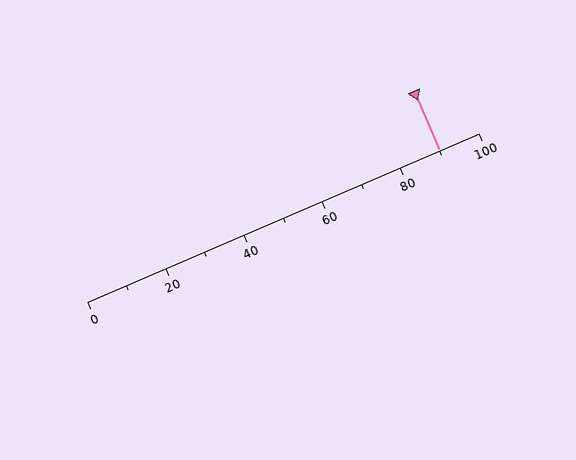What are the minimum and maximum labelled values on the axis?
The axis runs from 0 to 100.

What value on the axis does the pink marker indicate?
The marker indicates approximately 90.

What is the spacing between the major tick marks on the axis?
The major ticks are spaced 20 apart.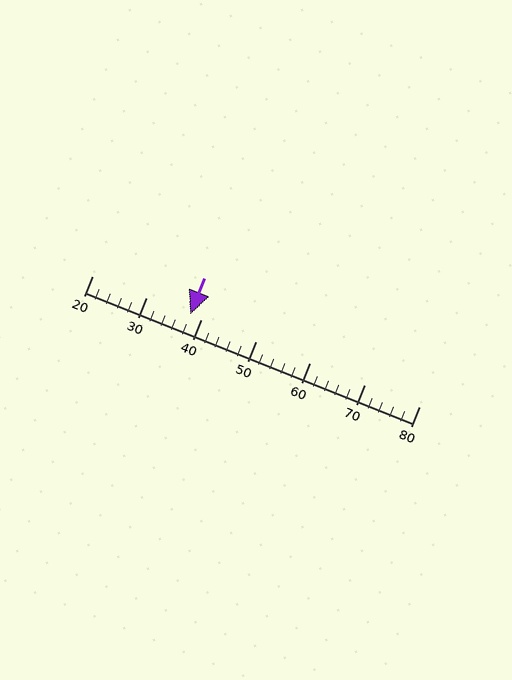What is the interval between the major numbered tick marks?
The major tick marks are spaced 10 units apart.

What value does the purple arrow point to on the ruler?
The purple arrow points to approximately 38.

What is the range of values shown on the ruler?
The ruler shows values from 20 to 80.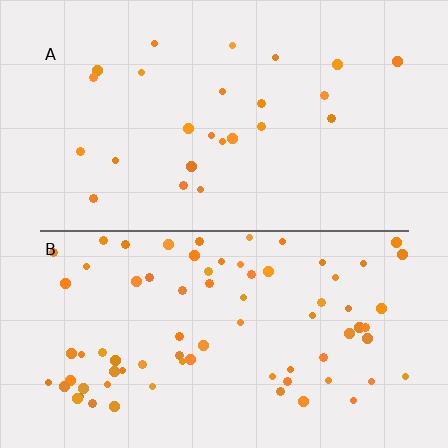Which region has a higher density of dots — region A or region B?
B (the bottom).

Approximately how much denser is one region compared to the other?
Approximately 3.1× — region B over region A.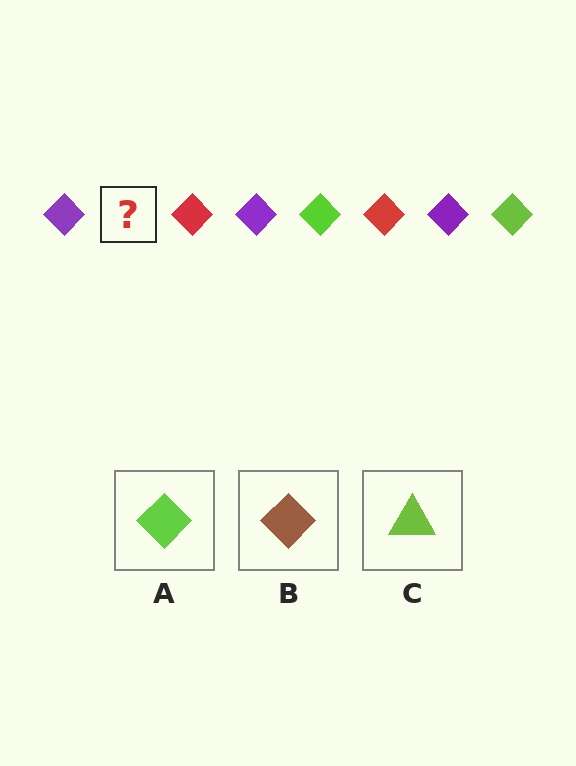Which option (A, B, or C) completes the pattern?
A.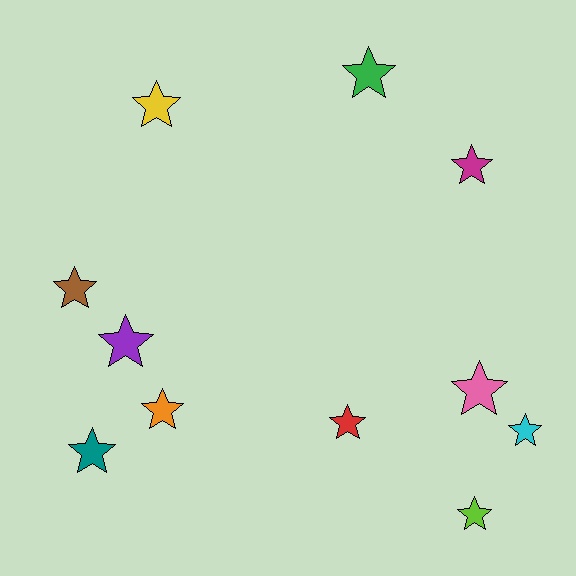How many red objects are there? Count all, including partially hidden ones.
There is 1 red object.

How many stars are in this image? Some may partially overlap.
There are 11 stars.